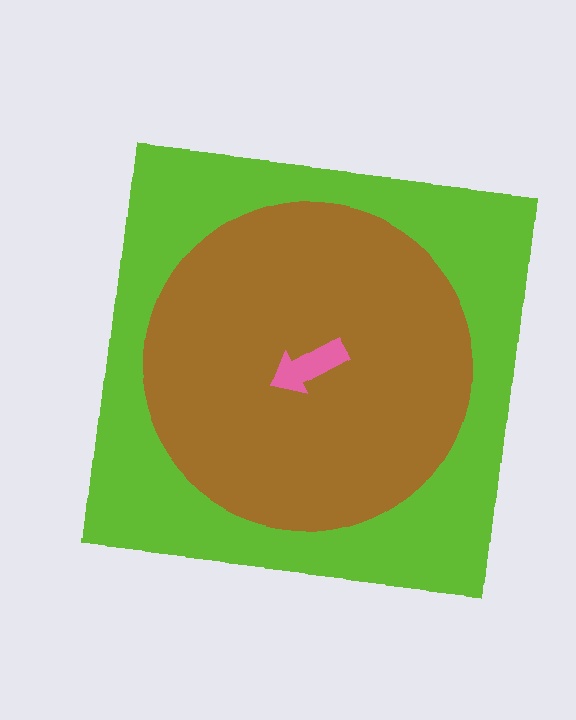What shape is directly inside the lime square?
The brown circle.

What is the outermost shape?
The lime square.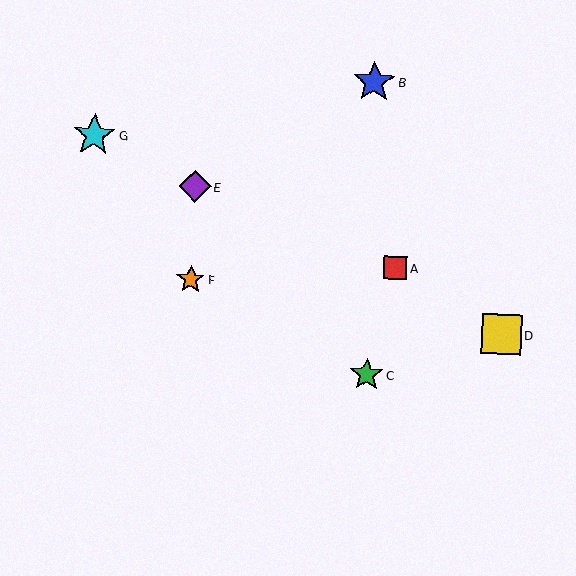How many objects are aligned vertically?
2 objects (E, F) are aligned vertically.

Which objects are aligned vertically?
Objects E, F are aligned vertically.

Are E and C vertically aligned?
No, E is at x≈195 and C is at x≈366.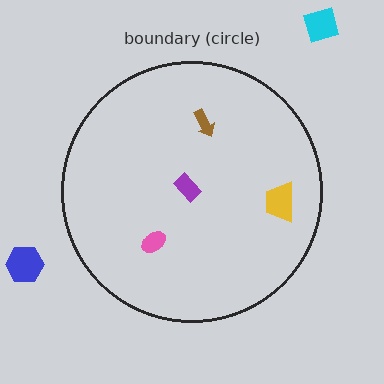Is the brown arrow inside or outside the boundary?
Inside.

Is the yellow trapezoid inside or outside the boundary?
Inside.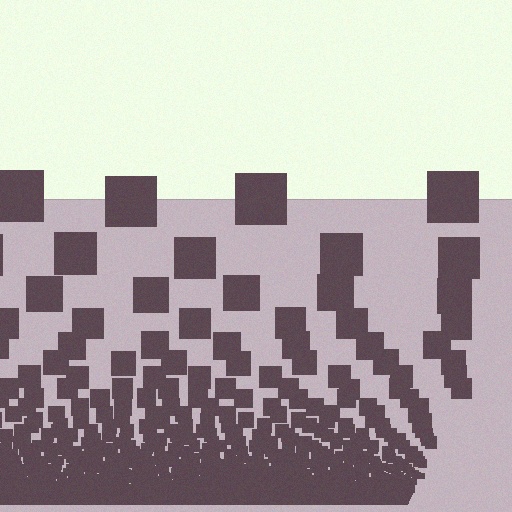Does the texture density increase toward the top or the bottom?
Density increases toward the bottom.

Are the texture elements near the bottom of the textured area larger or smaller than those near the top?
Smaller. The gradient is inverted — elements near the bottom are smaller and denser.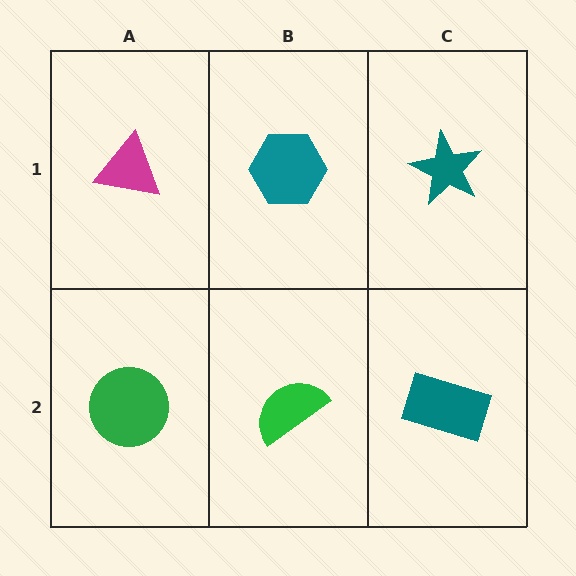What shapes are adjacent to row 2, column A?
A magenta triangle (row 1, column A), a green semicircle (row 2, column B).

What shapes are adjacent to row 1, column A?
A green circle (row 2, column A), a teal hexagon (row 1, column B).